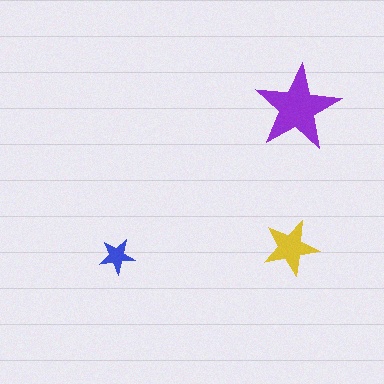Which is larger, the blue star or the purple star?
The purple one.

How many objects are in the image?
There are 3 objects in the image.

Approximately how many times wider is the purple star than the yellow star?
About 1.5 times wider.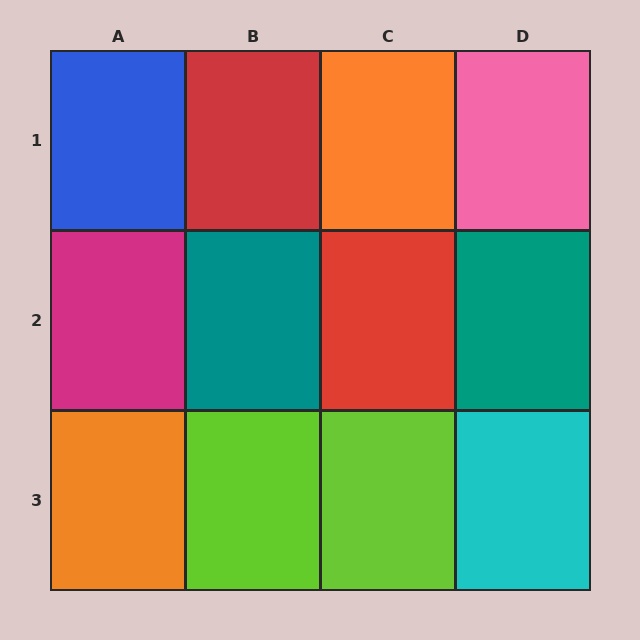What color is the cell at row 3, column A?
Orange.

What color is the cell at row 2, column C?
Red.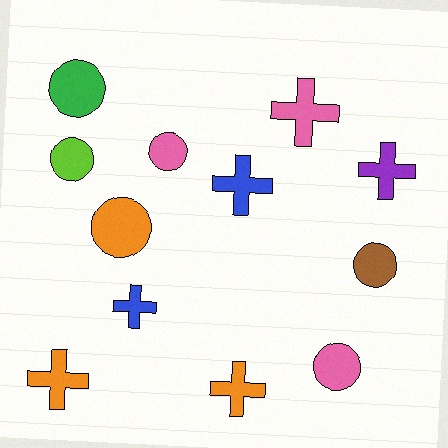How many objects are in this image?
There are 12 objects.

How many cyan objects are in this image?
There are no cyan objects.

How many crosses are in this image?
There are 6 crosses.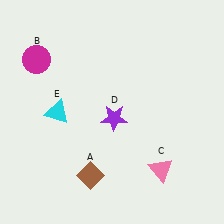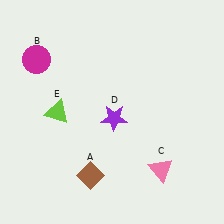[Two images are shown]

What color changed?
The triangle (E) changed from cyan in Image 1 to lime in Image 2.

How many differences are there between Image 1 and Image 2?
There is 1 difference between the two images.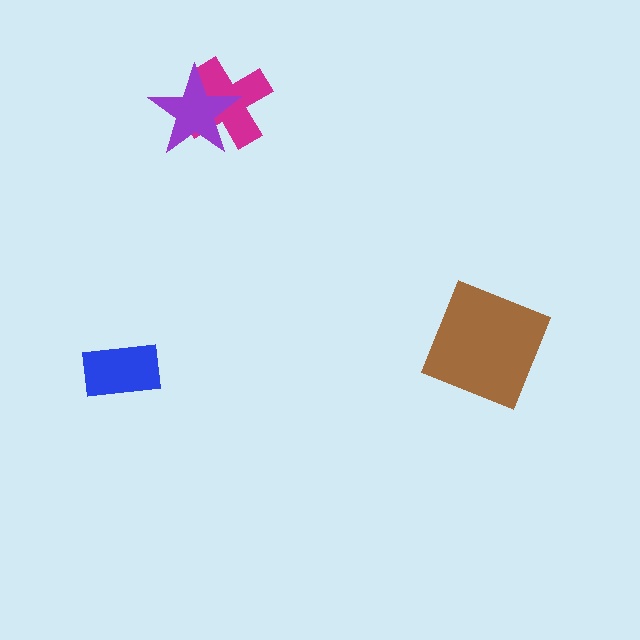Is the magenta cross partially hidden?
Yes, it is partially covered by another shape.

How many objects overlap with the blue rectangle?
0 objects overlap with the blue rectangle.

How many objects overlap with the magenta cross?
1 object overlaps with the magenta cross.